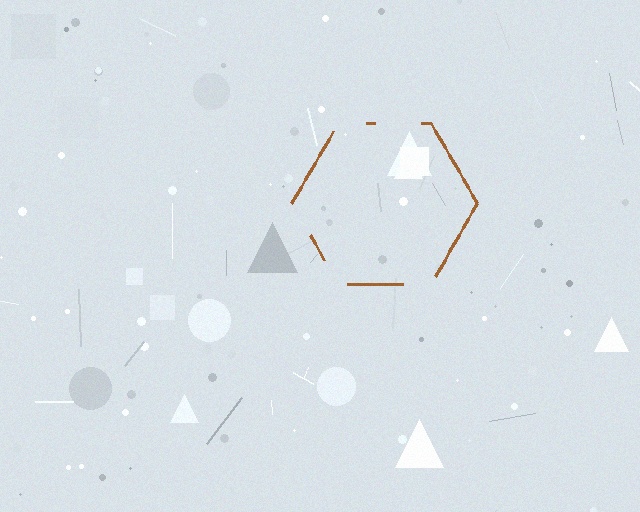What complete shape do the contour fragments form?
The contour fragments form a hexagon.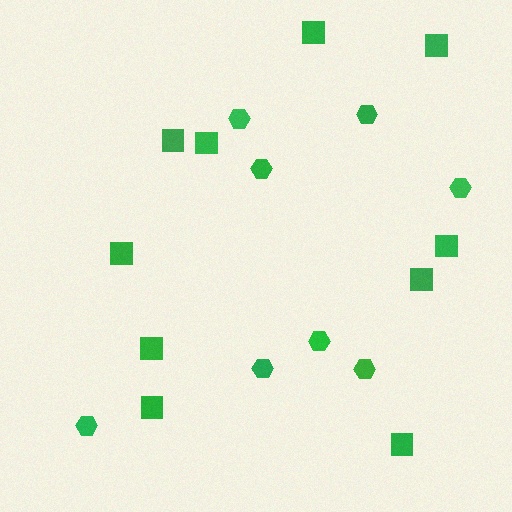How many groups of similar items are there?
There are 2 groups: one group of squares (10) and one group of hexagons (8).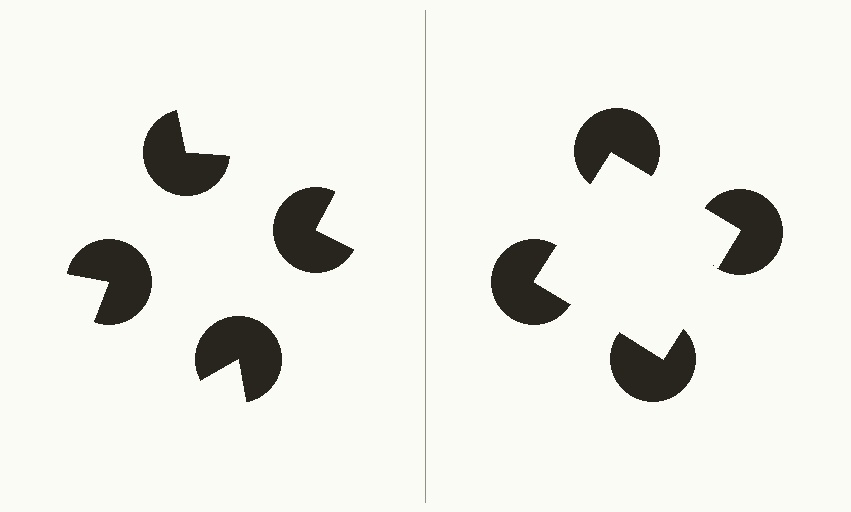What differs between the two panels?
The pac-man discs are positioned identically on both sides; only the wedge orientations differ. On the right they align to a square; on the left they are misaligned.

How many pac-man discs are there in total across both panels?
8 — 4 on each side.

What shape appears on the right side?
An illusory square.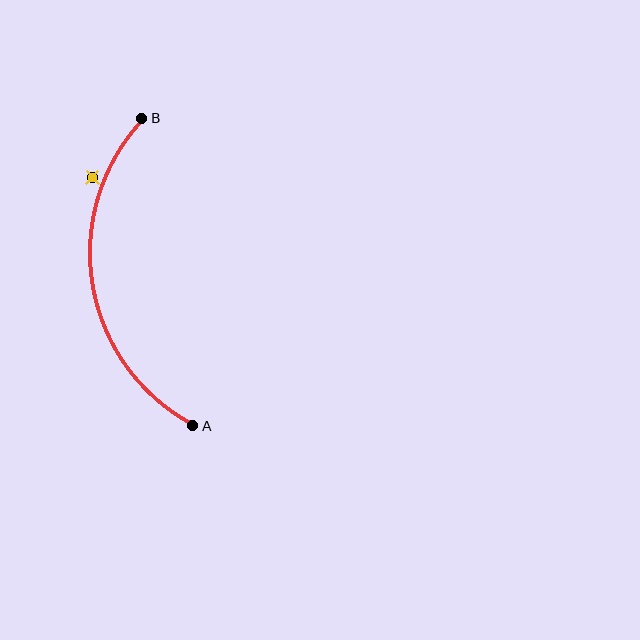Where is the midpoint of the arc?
The arc midpoint is the point on the curve farthest from the straight line joining A and B. It sits to the left of that line.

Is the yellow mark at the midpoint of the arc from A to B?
No — the yellow mark does not lie on the arc at all. It sits slightly outside the curve.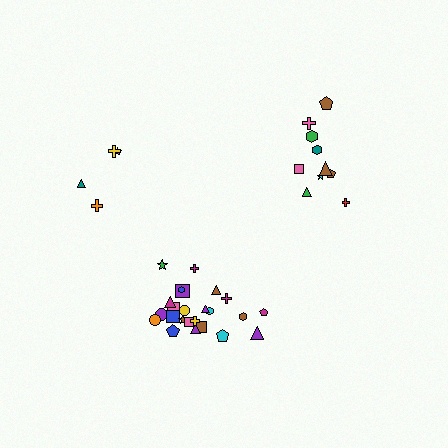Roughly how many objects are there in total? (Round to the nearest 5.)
Roughly 40 objects in total.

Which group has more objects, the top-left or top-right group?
The top-right group.